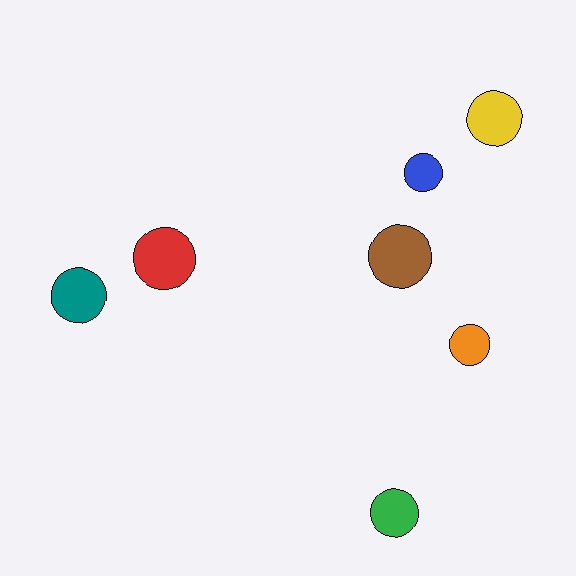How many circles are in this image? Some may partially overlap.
There are 7 circles.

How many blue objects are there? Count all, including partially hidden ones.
There is 1 blue object.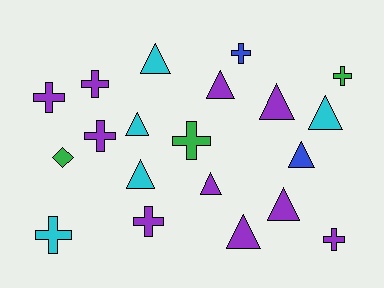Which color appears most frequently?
Purple, with 10 objects.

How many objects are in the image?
There are 20 objects.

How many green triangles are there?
There are no green triangles.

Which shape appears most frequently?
Triangle, with 10 objects.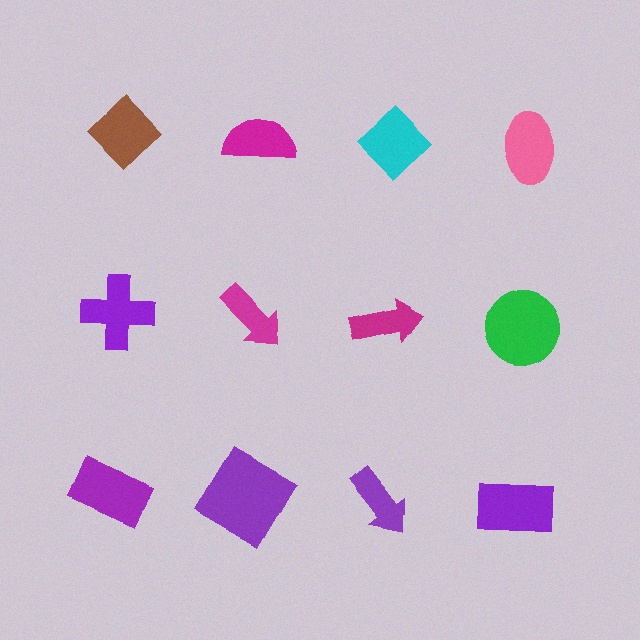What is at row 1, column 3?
A cyan diamond.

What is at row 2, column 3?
A magenta arrow.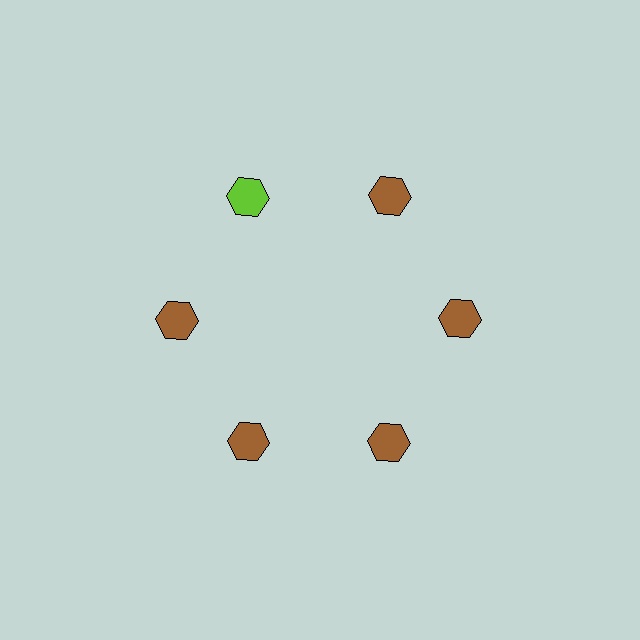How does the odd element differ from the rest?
It has a different color: lime instead of brown.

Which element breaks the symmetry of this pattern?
The lime hexagon at roughly the 11 o'clock position breaks the symmetry. All other shapes are brown hexagons.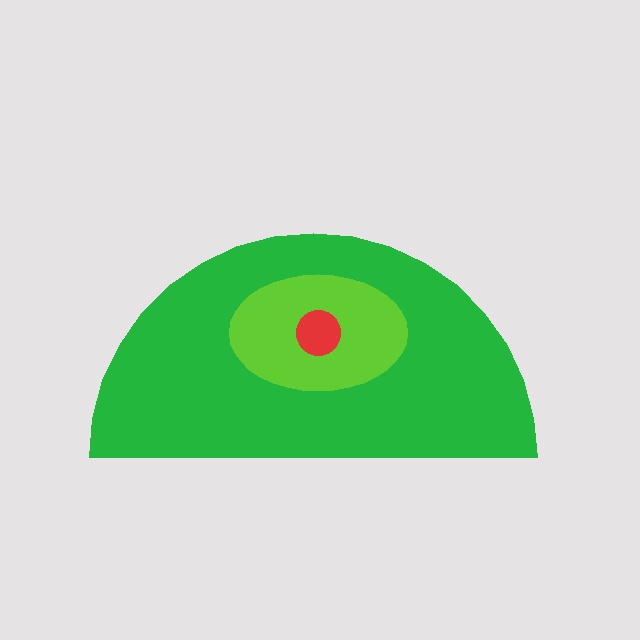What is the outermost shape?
The green semicircle.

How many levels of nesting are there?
3.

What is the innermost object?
The red circle.